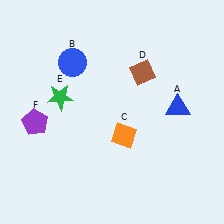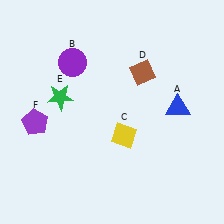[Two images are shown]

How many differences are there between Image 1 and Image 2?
There are 2 differences between the two images.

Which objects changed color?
B changed from blue to purple. C changed from orange to yellow.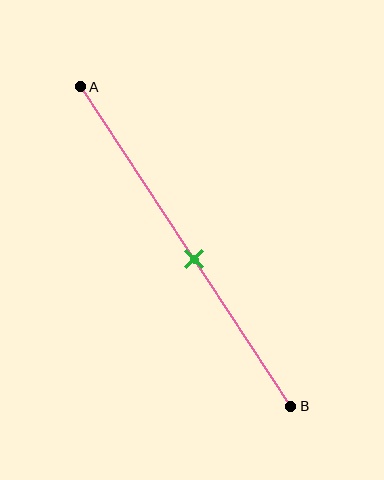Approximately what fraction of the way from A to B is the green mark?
The green mark is approximately 55% of the way from A to B.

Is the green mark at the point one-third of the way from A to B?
No, the mark is at about 55% from A, not at the 33% one-third point.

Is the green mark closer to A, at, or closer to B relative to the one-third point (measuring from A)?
The green mark is closer to point B than the one-third point of segment AB.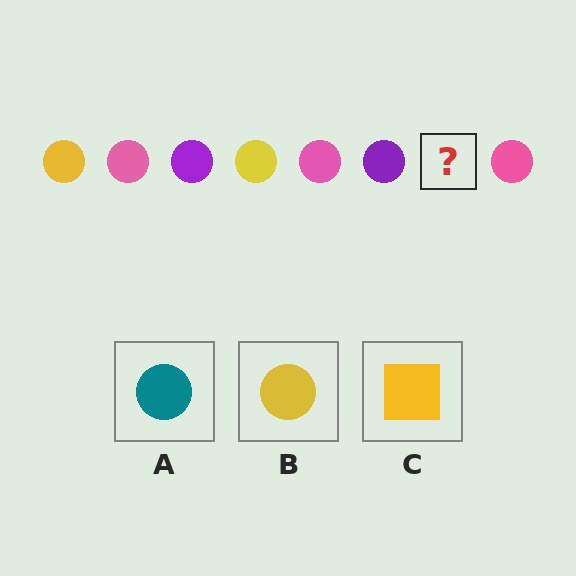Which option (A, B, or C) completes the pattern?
B.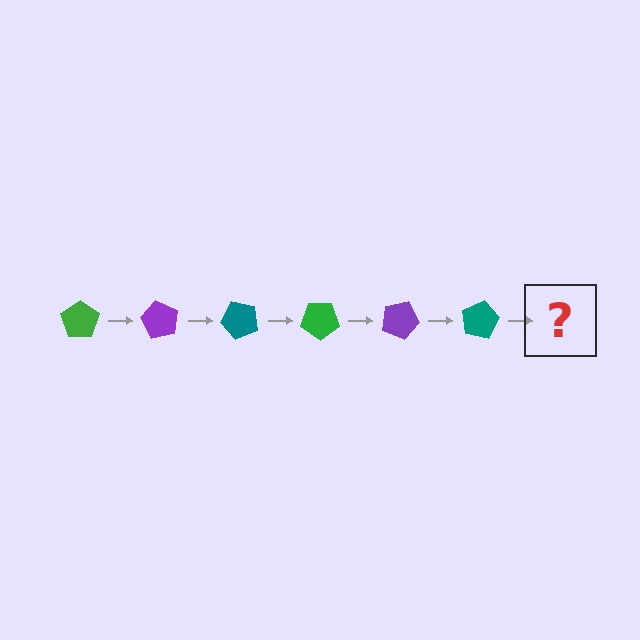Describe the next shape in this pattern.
It should be a green pentagon, rotated 360 degrees from the start.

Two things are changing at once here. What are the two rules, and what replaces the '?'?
The two rules are that it rotates 60 degrees each step and the color cycles through green, purple, and teal. The '?' should be a green pentagon, rotated 360 degrees from the start.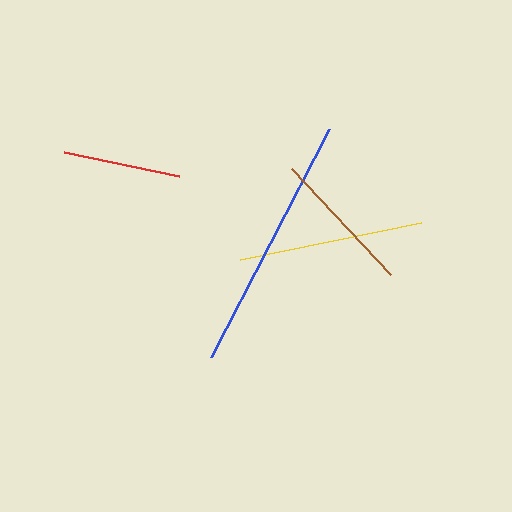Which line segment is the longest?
The blue line is the longest at approximately 256 pixels.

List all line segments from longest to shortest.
From longest to shortest: blue, yellow, brown, red.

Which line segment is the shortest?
The red line is the shortest at approximately 117 pixels.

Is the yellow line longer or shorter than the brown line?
The yellow line is longer than the brown line.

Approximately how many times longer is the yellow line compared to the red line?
The yellow line is approximately 1.6 times the length of the red line.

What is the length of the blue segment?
The blue segment is approximately 256 pixels long.